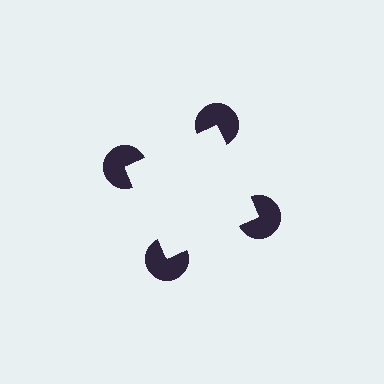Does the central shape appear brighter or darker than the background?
It typically appears slightly brighter than the background, even though no actual brightness change is drawn.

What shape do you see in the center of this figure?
An illusory square — its edges are inferred from the aligned wedge cuts in the pac-man discs, not physically drawn.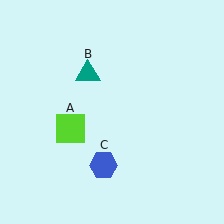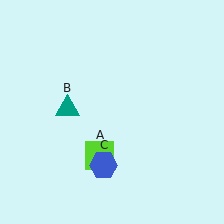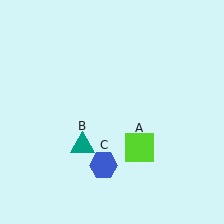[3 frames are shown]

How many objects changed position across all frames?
2 objects changed position: lime square (object A), teal triangle (object B).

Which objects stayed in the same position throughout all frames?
Blue hexagon (object C) remained stationary.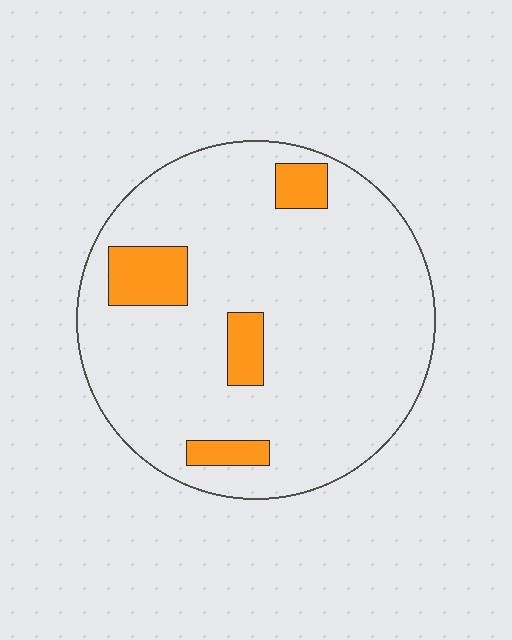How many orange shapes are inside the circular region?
4.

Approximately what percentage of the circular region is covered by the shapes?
Approximately 10%.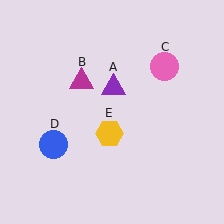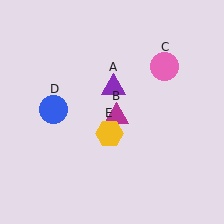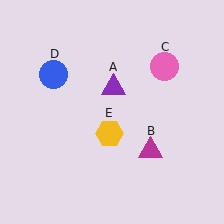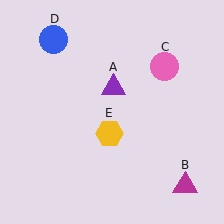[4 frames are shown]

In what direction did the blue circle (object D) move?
The blue circle (object D) moved up.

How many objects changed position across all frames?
2 objects changed position: magenta triangle (object B), blue circle (object D).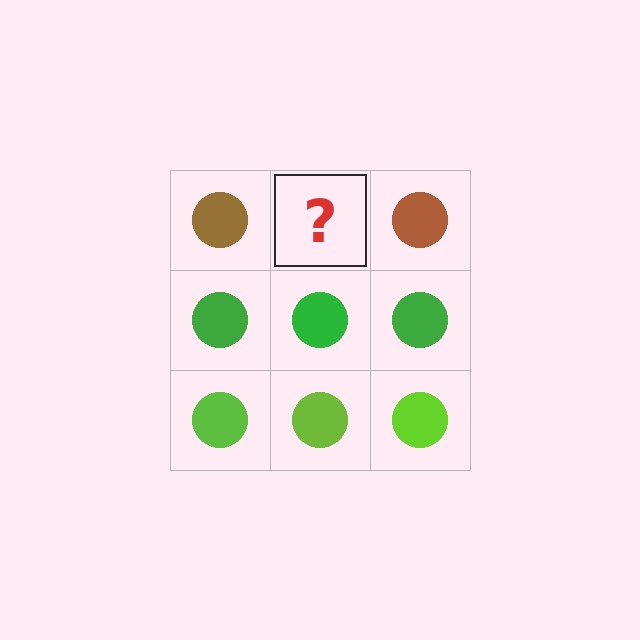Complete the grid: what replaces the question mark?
The question mark should be replaced with a brown circle.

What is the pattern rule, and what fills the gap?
The rule is that each row has a consistent color. The gap should be filled with a brown circle.